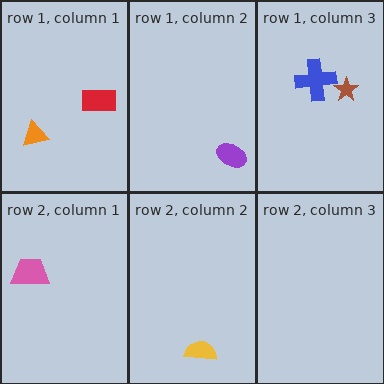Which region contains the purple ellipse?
The row 1, column 2 region.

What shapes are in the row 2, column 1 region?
The pink trapezoid.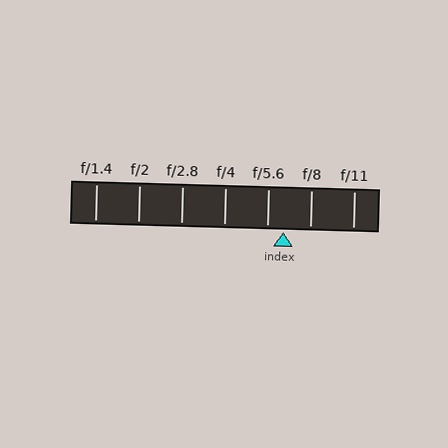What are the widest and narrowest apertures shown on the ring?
The widest aperture shown is f/1.4 and the narrowest is f/11.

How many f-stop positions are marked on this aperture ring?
There are 7 f-stop positions marked.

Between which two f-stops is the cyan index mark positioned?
The index mark is between f/5.6 and f/8.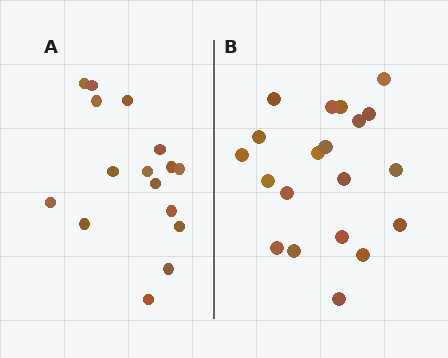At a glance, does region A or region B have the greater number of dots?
Region B (the right region) has more dots.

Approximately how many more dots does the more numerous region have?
Region B has about 4 more dots than region A.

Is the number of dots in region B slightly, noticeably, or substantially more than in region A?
Region B has noticeably more, but not dramatically so. The ratio is roughly 1.2 to 1.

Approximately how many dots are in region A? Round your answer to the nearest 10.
About 20 dots. (The exact count is 16, which rounds to 20.)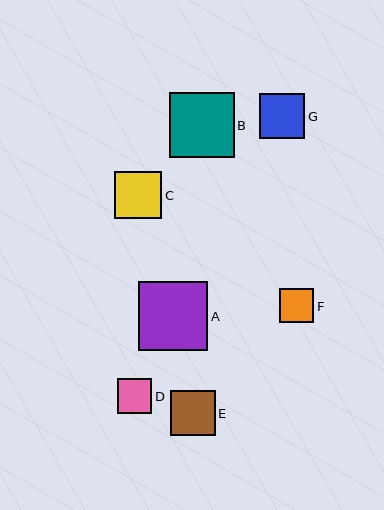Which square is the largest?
Square A is the largest with a size of approximately 69 pixels.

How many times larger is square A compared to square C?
Square A is approximately 1.5 times the size of square C.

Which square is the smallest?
Square F is the smallest with a size of approximately 35 pixels.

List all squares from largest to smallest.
From largest to smallest: A, B, C, G, E, D, F.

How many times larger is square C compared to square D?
Square C is approximately 1.4 times the size of square D.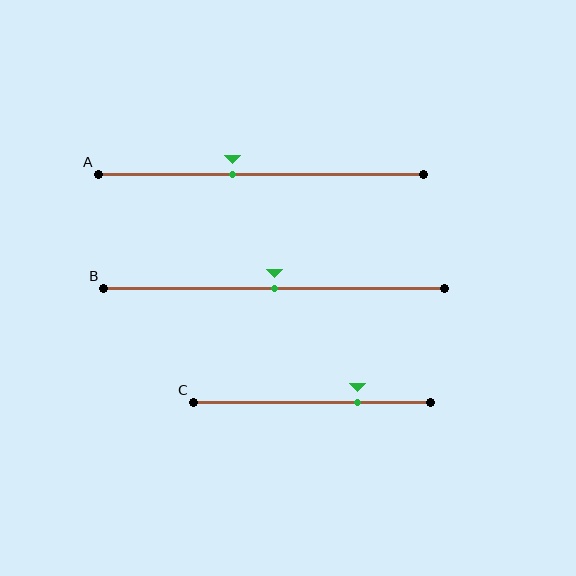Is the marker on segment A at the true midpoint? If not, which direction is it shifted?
No, the marker on segment A is shifted to the left by about 9% of the segment length.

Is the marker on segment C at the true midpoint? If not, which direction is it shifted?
No, the marker on segment C is shifted to the right by about 19% of the segment length.